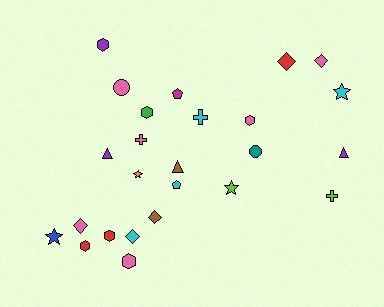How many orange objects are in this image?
There is 1 orange object.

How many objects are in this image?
There are 25 objects.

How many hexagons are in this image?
There are 6 hexagons.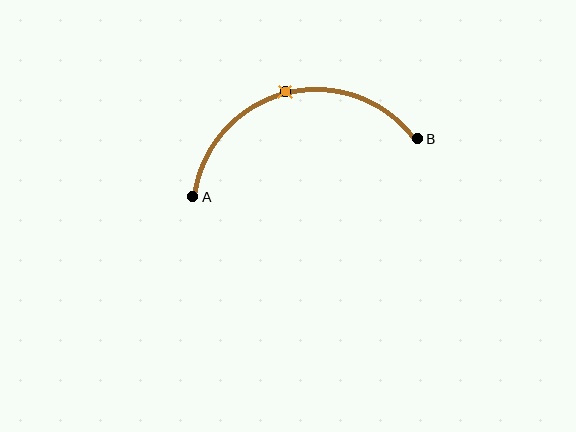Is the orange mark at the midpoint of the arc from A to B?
Yes. The orange mark lies on the arc at equal arc-length from both A and B — it is the arc midpoint.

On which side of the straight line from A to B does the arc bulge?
The arc bulges above the straight line connecting A and B.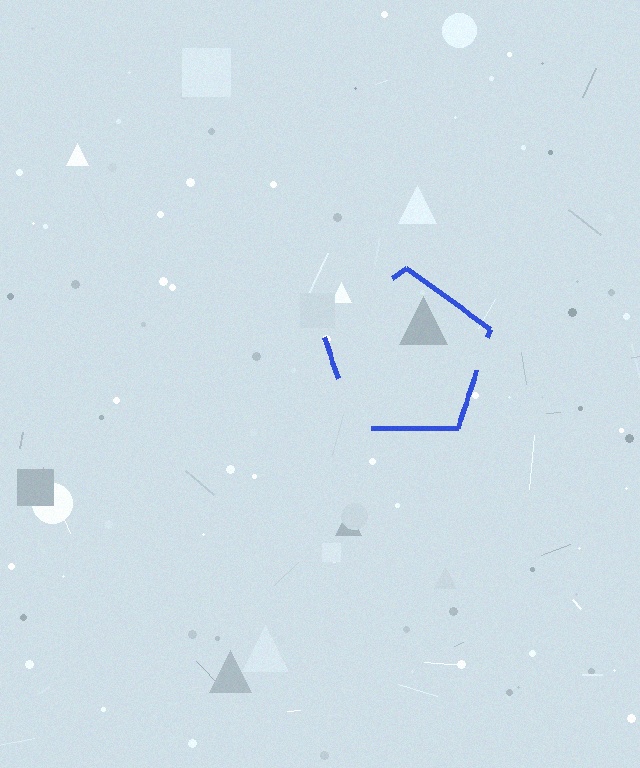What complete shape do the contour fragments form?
The contour fragments form a pentagon.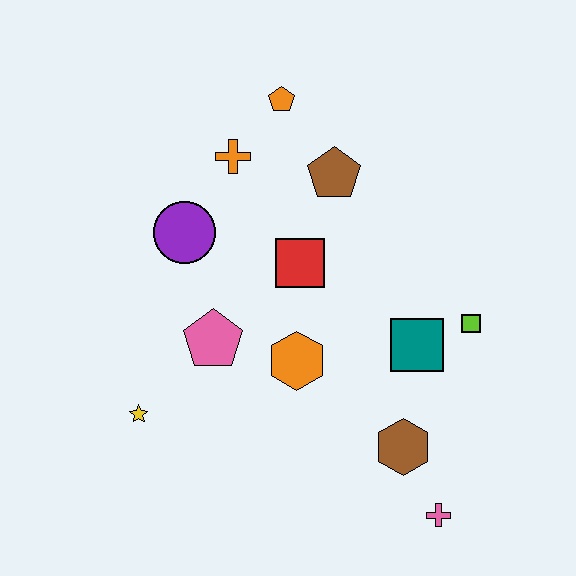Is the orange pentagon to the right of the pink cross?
No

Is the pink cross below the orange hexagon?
Yes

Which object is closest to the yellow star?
The pink pentagon is closest to the yellow star.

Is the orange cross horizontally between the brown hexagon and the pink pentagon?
Yes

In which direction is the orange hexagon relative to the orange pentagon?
The orange hexagon is below the orange pentagon.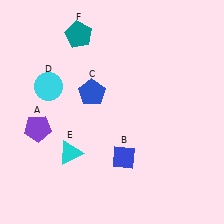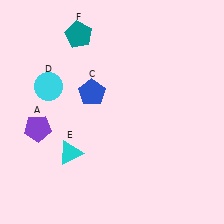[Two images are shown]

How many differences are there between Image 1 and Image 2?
There is 1 difference between the two images.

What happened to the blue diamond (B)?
The blue diamond (B) was removed in Image 2. It was in the bottom-right area of Image 1.